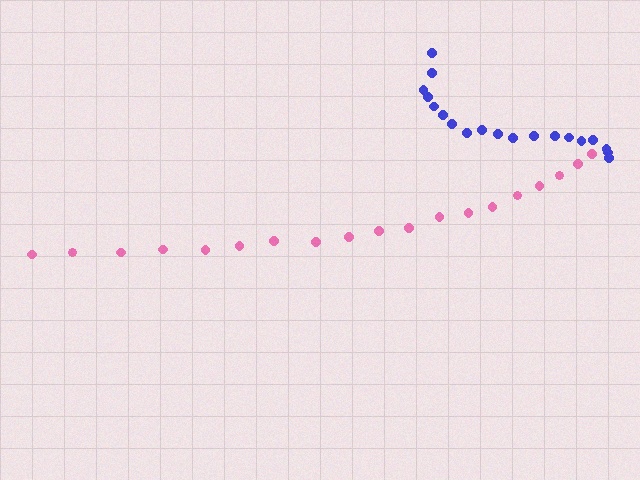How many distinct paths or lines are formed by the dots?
There are 2 distinct paths.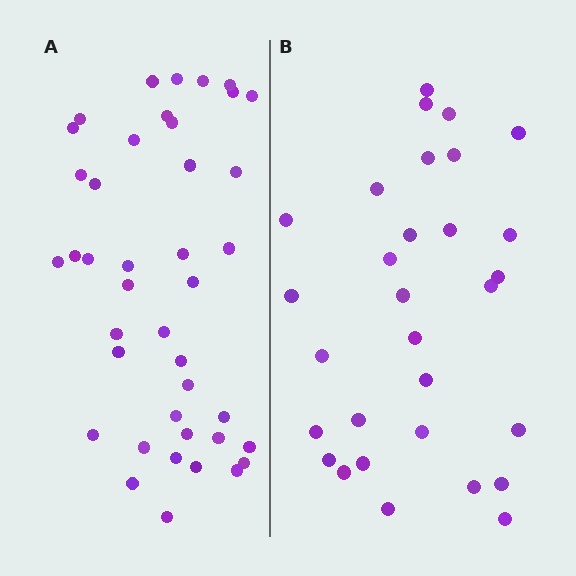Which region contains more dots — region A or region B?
Region A (the left region) has more dots.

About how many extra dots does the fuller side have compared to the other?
Region A has roughly 12 or so more dots than region B.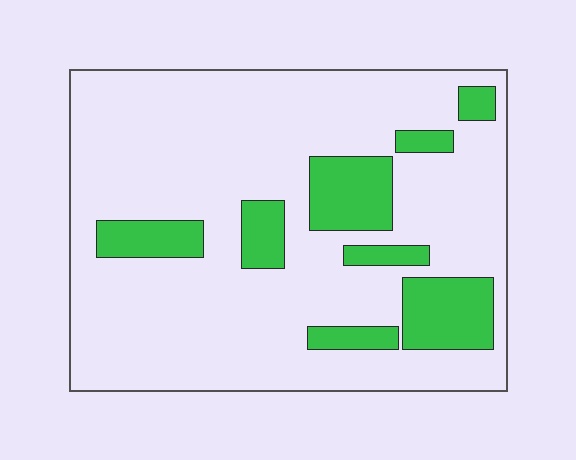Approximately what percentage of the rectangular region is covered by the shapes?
Approximately 20%.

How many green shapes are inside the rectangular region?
8.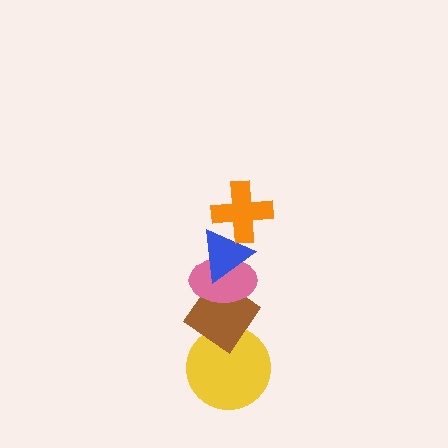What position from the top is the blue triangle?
The blue triangle is 2nd from the top.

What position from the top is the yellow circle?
The yellow circle is 5th from the top.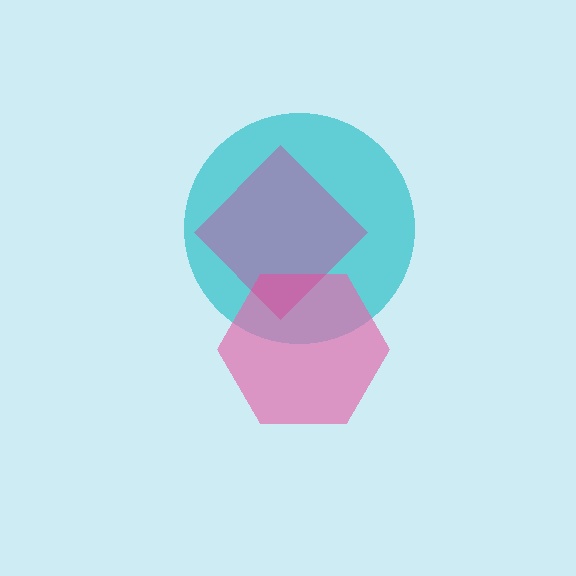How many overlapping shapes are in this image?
There are 3 overlapping shapes in the image.